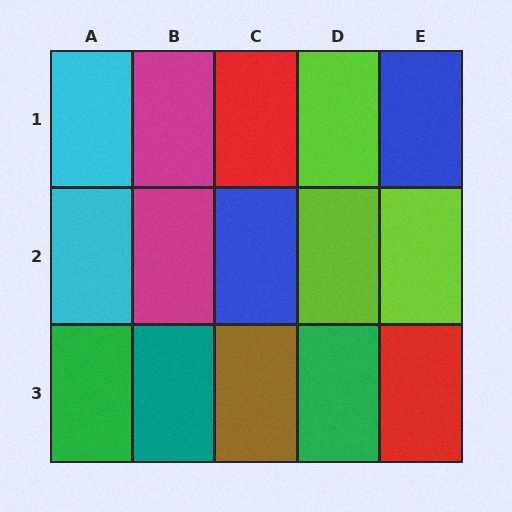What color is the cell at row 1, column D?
Lime.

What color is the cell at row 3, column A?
Green.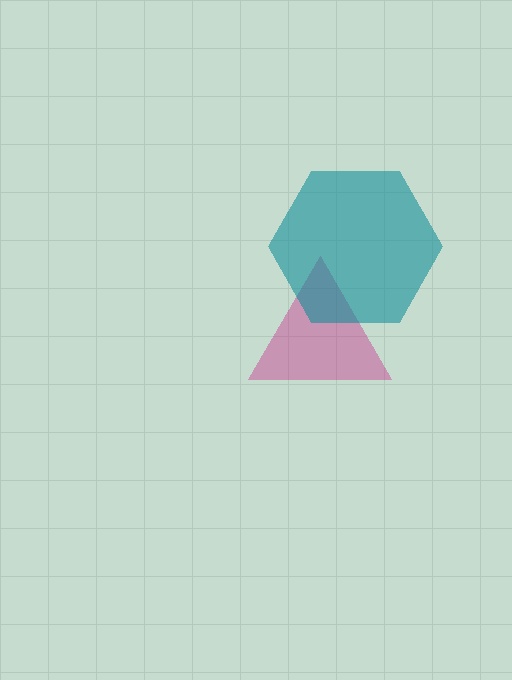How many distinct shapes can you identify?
There are 2 distinct shapes: a magenta triangle, a teal hexagon.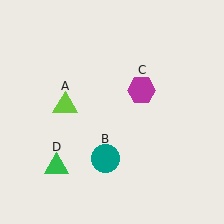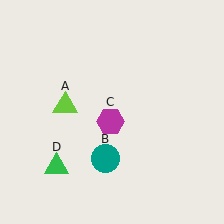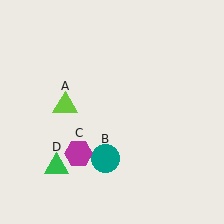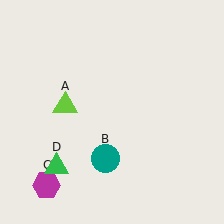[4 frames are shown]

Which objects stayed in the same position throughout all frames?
Lime triangle (object A) and teal circle (object B) and green triangle (object D) remained stationary.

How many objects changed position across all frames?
1 object changed position: magenta hexagon (object C).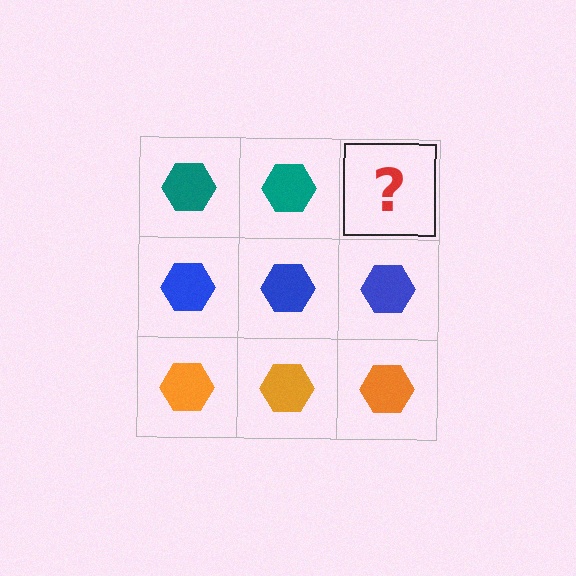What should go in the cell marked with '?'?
The missing cell should contain a teal hexagon.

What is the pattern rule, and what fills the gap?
The rule is that each row has a consistent color. The gap should be filled with a teal hexagon.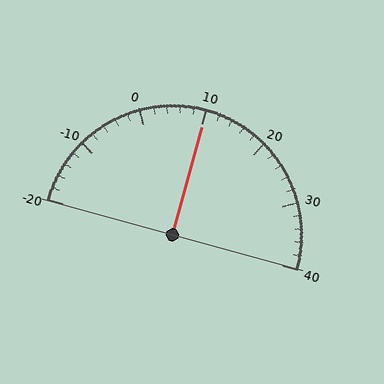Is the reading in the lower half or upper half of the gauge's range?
The reading is in the upper half of the range (-20 to 40).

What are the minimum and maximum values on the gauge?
The gauge ranges from -20 to 40.